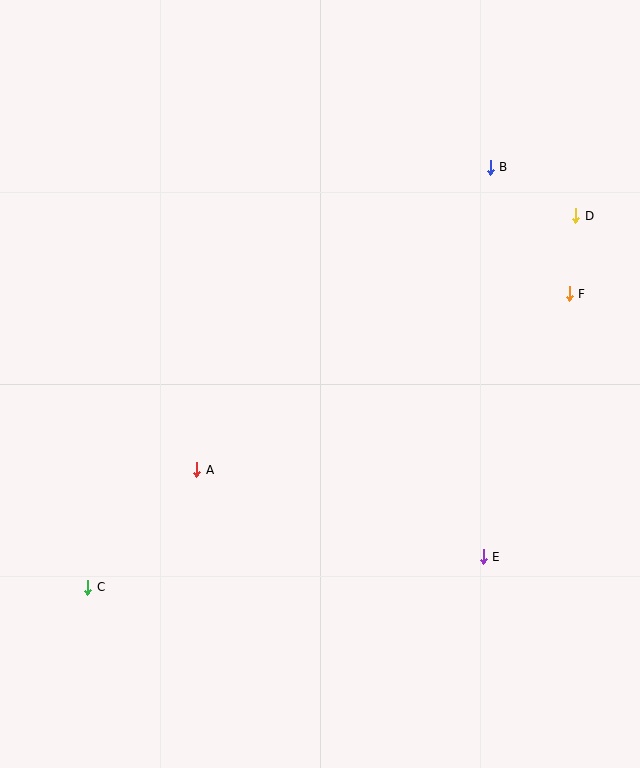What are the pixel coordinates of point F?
Point F is at (569, 294).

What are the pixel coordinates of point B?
Point B is at (490, 167).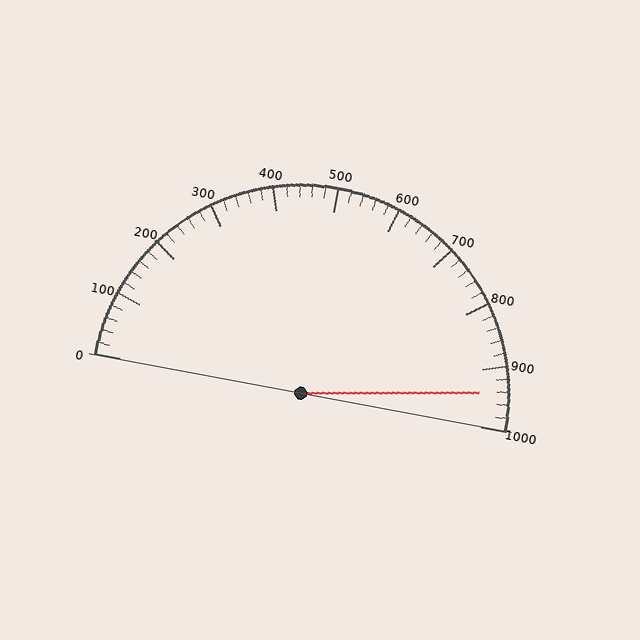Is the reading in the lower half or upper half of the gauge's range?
The reading is in the upper half of the range (0 to 1000).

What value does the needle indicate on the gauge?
The needle indicates approximately 940.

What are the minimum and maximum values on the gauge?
The gauge ranges from 0 to 1000.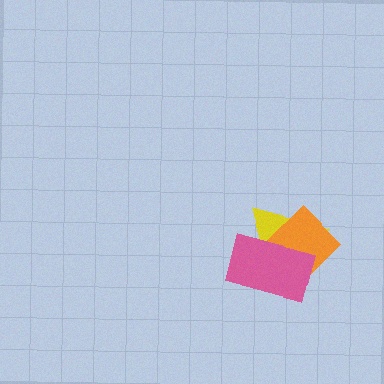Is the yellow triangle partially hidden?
Yes, it is partially covered by another shape.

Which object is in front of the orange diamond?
The pink rectangle is in front of the orange diamond.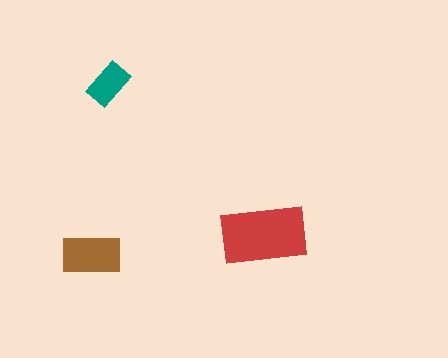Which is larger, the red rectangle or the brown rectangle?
The red one.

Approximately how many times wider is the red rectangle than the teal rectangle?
About 2 times wider.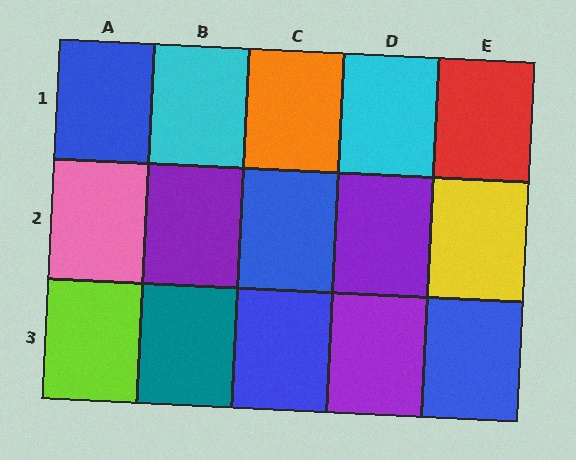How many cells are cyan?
2 cells are cyan.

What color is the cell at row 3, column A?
Lime.